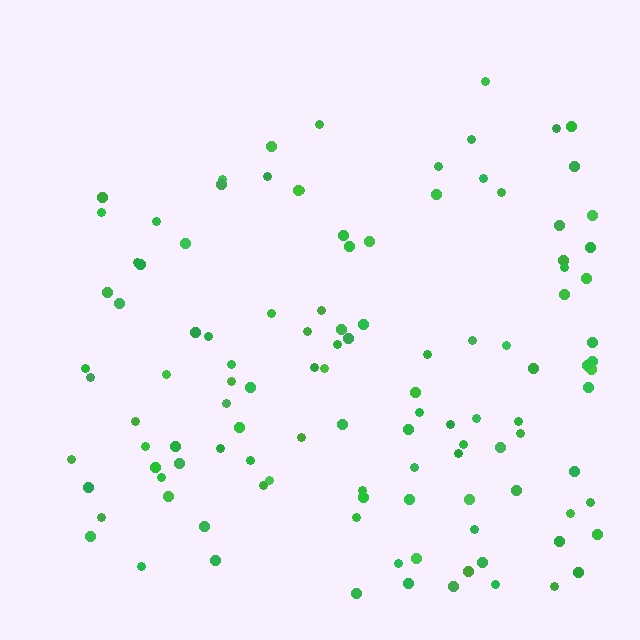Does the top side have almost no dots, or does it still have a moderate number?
Still a moderate number, just noticeably fewer than the bottom.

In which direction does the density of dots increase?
From top to bottom, with the bottom side densest.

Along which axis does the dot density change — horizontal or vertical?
Vertical.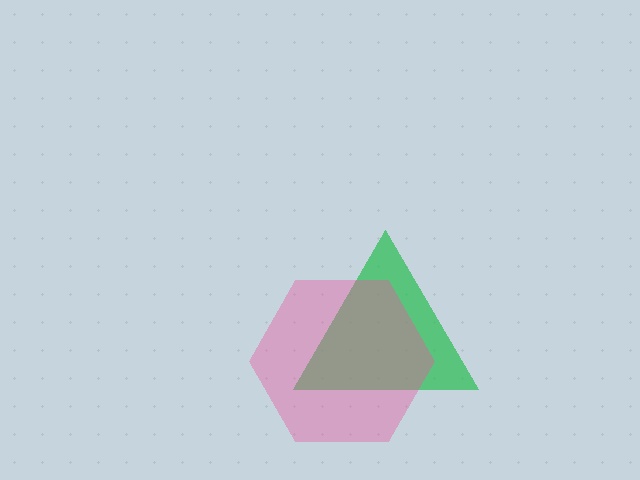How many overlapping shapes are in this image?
There are 2 overlapping shapes in the image.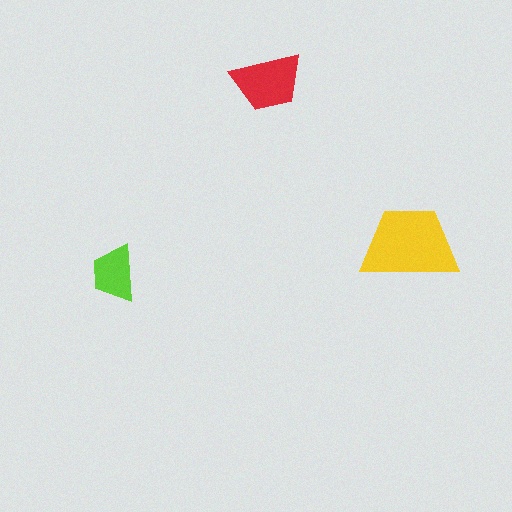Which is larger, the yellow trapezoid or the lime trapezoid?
The yellow one.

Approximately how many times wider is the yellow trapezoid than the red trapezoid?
About 1.5 times wider.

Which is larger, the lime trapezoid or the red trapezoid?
The red one.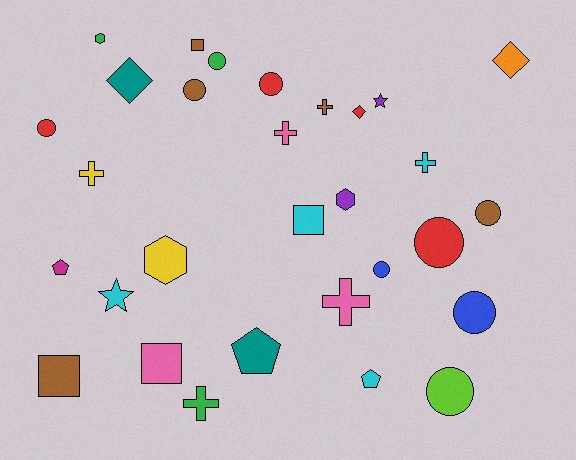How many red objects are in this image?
There are 4 red objects.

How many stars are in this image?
There are 2 stars.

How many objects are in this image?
There are 30 objects.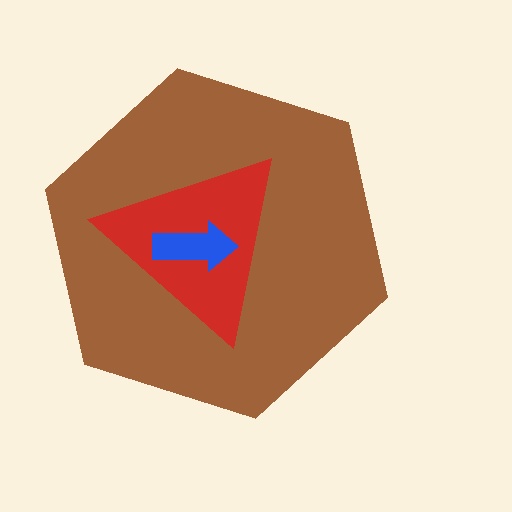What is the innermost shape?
The blue arrow.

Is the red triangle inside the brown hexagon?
Yes.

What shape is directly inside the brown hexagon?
The red triangle.